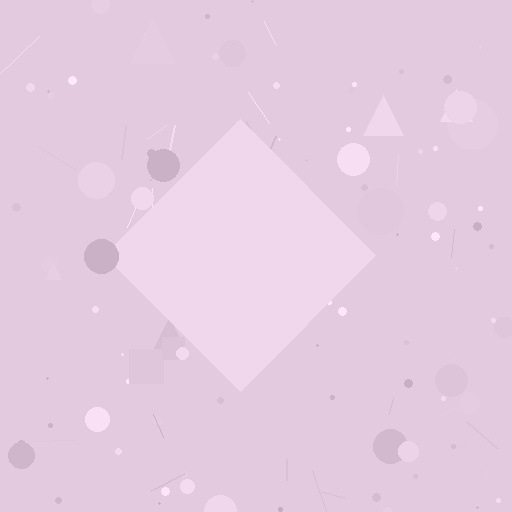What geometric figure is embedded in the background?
A diamond is embedded in the background.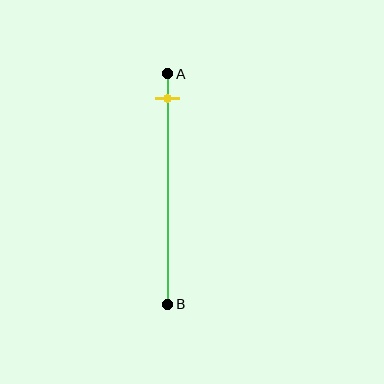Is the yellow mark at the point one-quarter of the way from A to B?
No, the mark is at about 10% from A, not at the 25% one-quarter point.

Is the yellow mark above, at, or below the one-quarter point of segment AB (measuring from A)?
The yellow mark is above the one-quarter point of segment AB.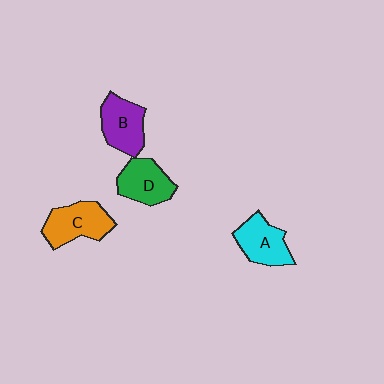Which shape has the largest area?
Shape C (orange).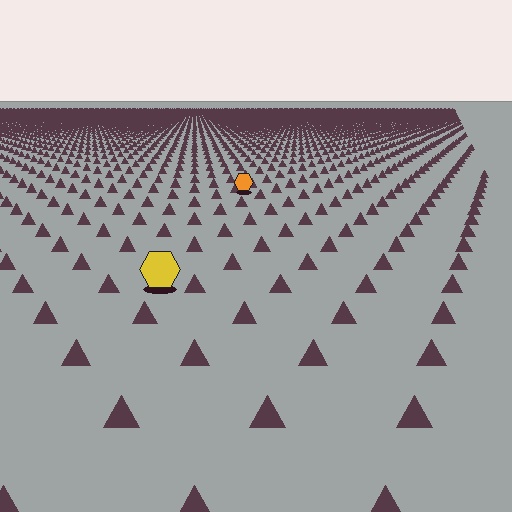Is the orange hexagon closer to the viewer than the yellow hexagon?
No. The yellow hexagon is closer — you can tell from the texture gradient: the ground texture is coarser near it.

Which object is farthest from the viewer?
The orange hexagon is farthest from the viewer. It appears smaller and the ground texture around it is denser.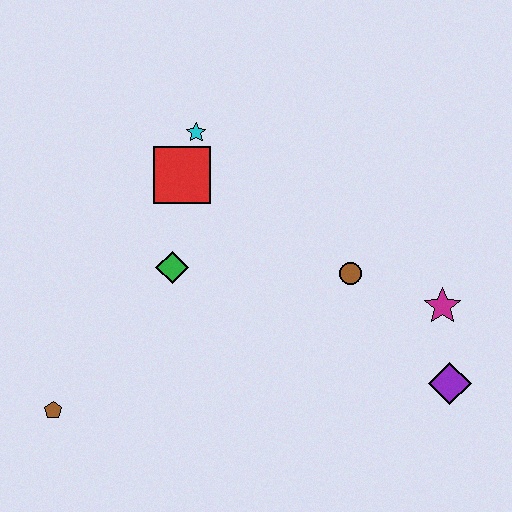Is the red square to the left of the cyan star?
Yes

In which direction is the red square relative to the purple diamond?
The red square is to the left of the purple diamond.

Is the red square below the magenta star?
No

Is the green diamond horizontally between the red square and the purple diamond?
No